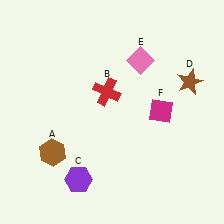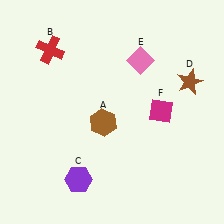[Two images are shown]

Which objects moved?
The objects that moved are: the brown hexagon (A), the red cross (B).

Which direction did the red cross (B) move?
The red cross (B) moved left.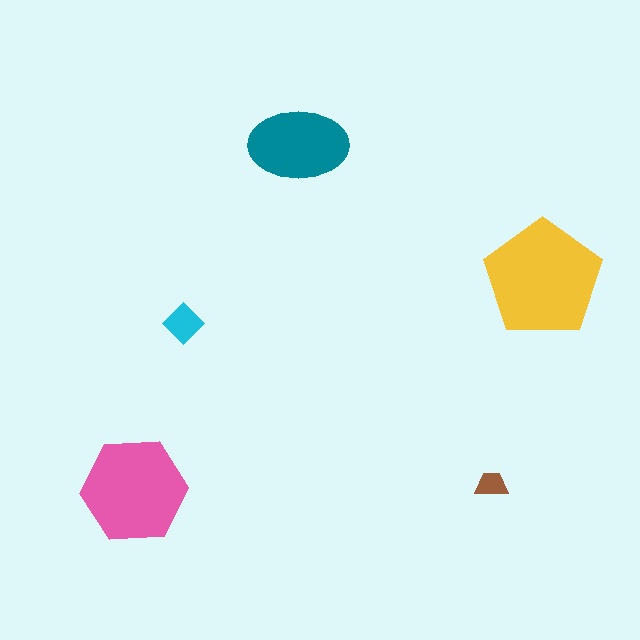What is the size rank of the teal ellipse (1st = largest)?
3rd.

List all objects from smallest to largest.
The brown trapezoid, the cyan diamond, the teal ellipse, the pink hexagon, the yellow pentagon.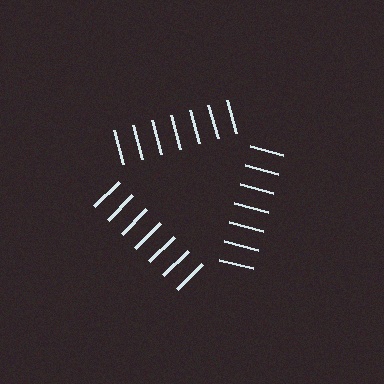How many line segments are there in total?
21 — 7 along each of the 3 edges.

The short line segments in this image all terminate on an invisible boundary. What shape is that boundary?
An illusory triangle — the line segments terminate on its edges but no continuous stroke is drawn.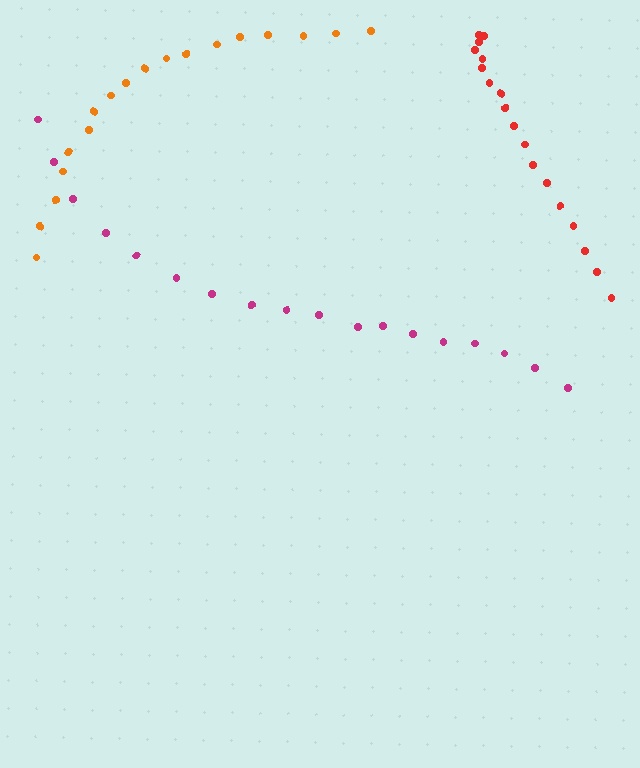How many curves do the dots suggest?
There are 3 distinct paths.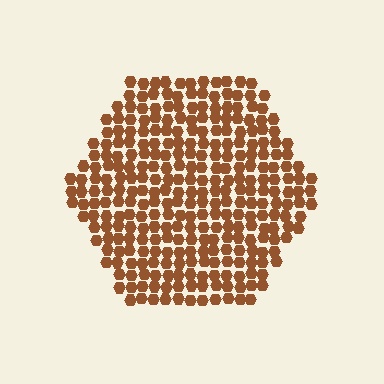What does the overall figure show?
The overall figure shows a hexagon.